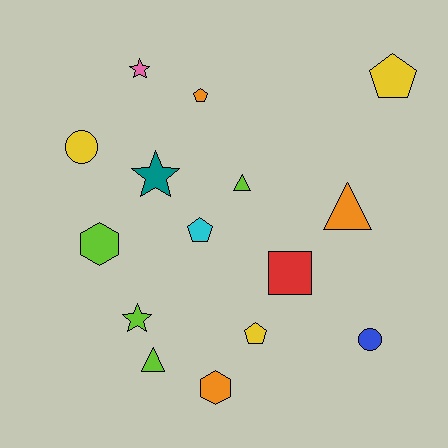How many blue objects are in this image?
There is 1 blue object.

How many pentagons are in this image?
There are 4 pentagons.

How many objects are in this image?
There are 15 objects.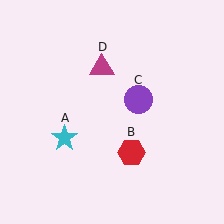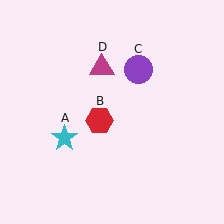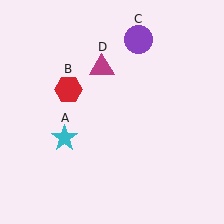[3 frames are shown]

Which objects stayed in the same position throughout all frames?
Cyan star (object A) and magenta triangle (object D) remained stationary.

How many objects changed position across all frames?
2 objects changed position: red hexagon (object B), purple circle (object C).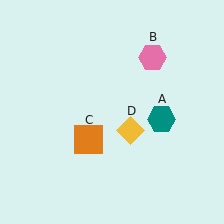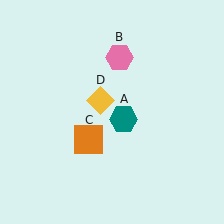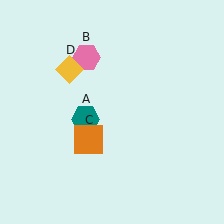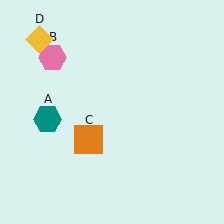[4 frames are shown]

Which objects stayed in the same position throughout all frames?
Orange square (object C) remained stationary.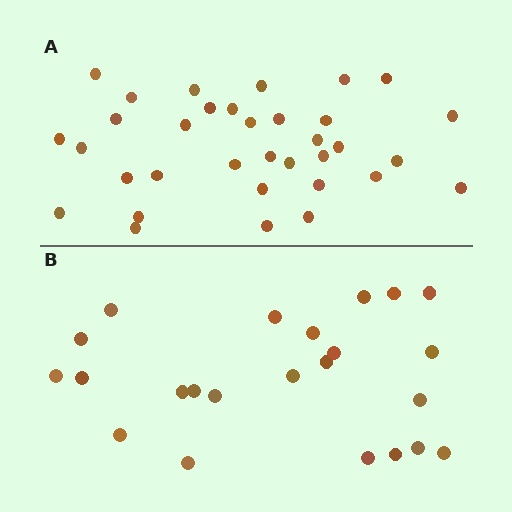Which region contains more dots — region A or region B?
Region A (the top region) has more dots.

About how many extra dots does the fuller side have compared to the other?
Region A has roughly 12 or so more dots than region B.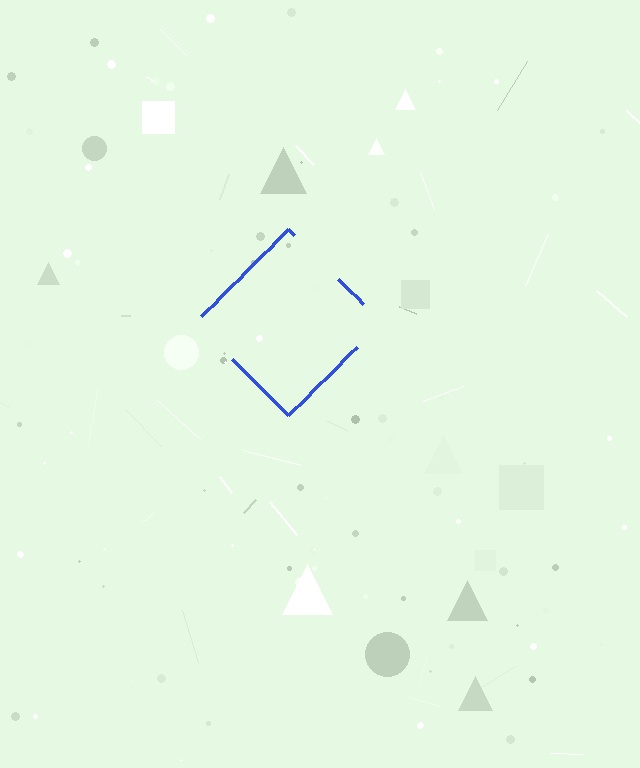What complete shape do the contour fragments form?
The contour fragments form a diamond.